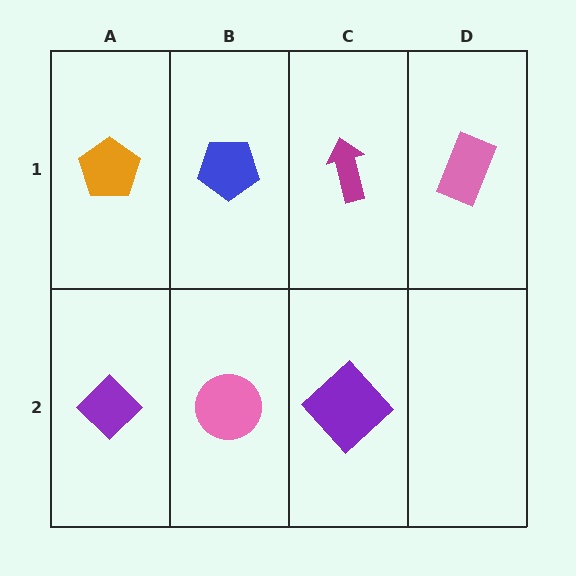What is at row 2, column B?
A pink circle.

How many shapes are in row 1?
4 shapes.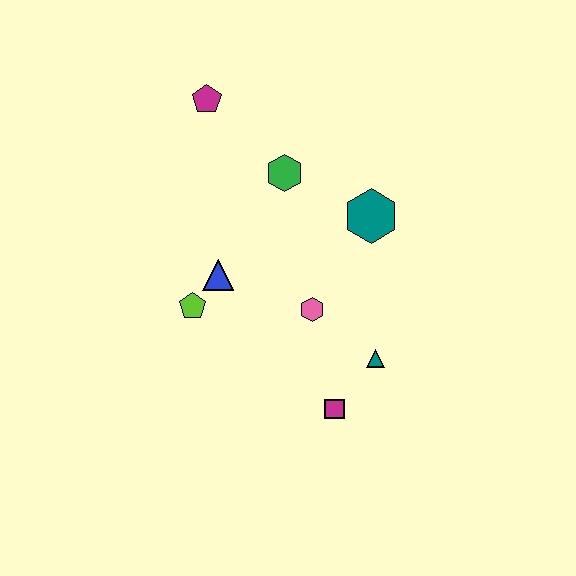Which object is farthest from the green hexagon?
The magenta square is farthest from the green hexagon.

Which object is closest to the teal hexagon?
The green hexagon is closest to the teal hexagon.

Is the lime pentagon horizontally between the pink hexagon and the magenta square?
No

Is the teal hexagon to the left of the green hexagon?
No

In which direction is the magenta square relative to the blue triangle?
The magenta square is below the blue triangle.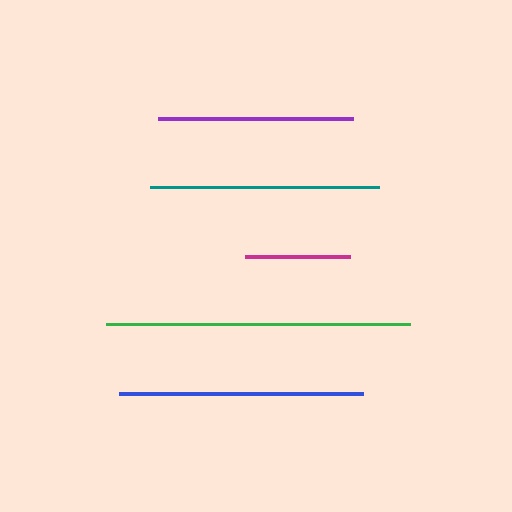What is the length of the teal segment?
The teal segment is approximately 229 pixels long.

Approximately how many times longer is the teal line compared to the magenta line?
The teal line is approximately 2.2 times the length of the magenta line.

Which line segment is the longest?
The green line is the longest at approximately 305 pixels.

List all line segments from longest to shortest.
From longest to shortest: green, blue, teal, purple, magenta.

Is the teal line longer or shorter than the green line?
The green line is longer than the teal line.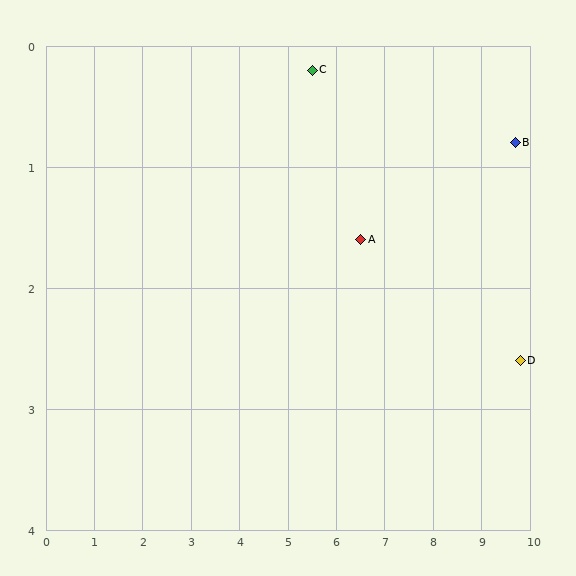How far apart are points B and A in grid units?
Points B and A are about 3.3 grid units apart.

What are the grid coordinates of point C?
Point C is at approximately (5.5, 0.2).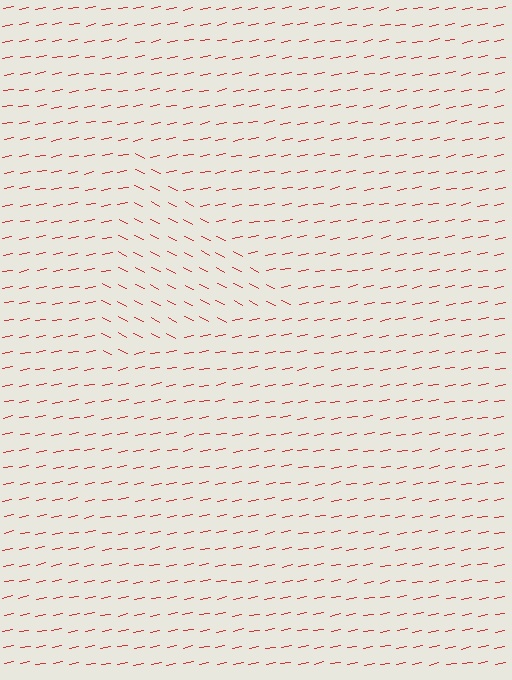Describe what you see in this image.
The image is filled with small red line segments. A triangle region in the image has lines oriented differently from the surrounding lines, creating a visible texture boundary.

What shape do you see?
I see a triangle.